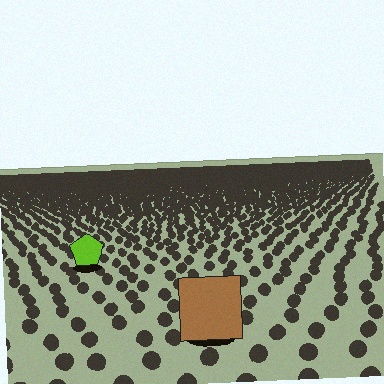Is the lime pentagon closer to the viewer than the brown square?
No. The brown square is closer — you can tell from the texture gradient: the ground texture is coarser near it.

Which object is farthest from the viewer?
The lime pentagon is farthest from the viewer. It appears smaller and the ground texture around it is denser.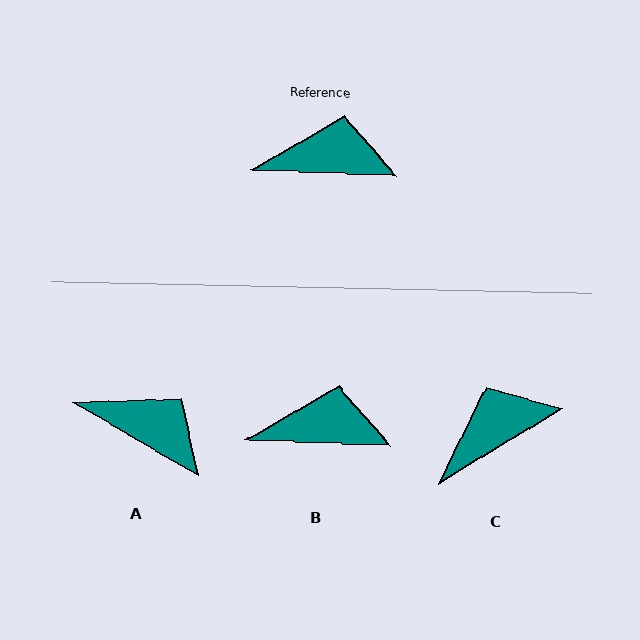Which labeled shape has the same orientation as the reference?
B.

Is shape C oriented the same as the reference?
No, it is off by about 34 degrees.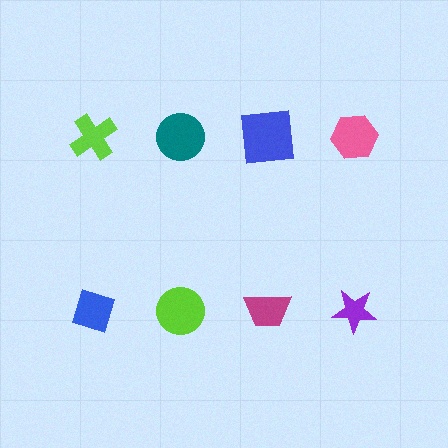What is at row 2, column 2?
A lime circle.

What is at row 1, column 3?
A blue square.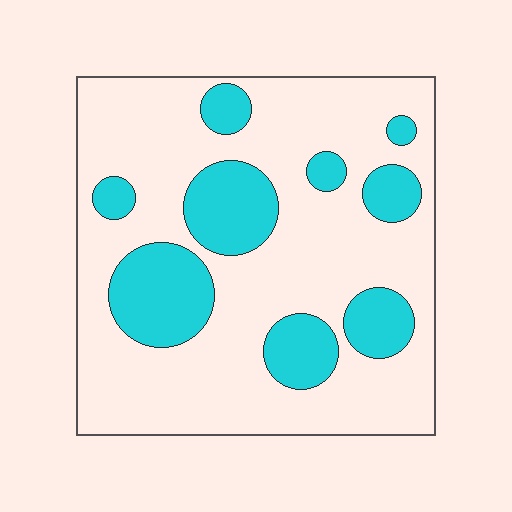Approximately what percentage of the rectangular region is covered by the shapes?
Approximately 25%.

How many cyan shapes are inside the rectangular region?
9.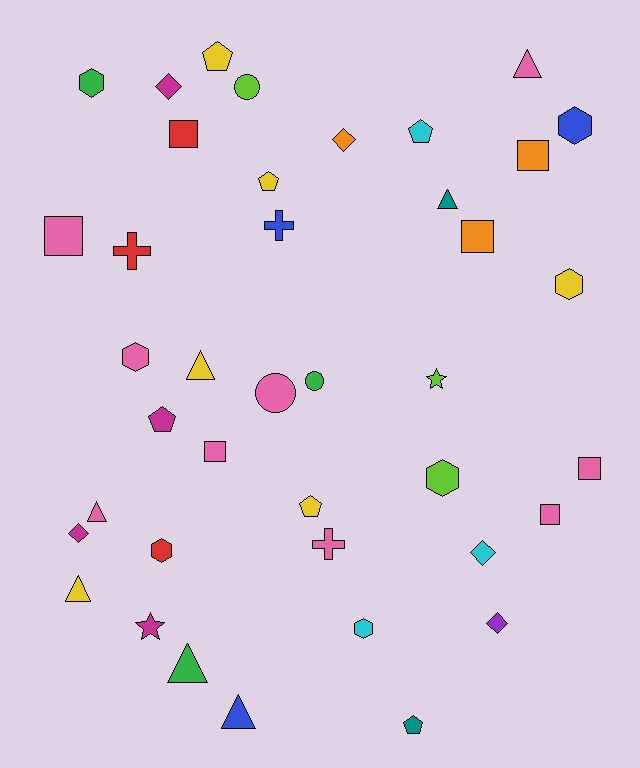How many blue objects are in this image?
There are 3 blue objects.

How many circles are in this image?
There are 3 circles.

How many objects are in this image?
There are 40 objects.